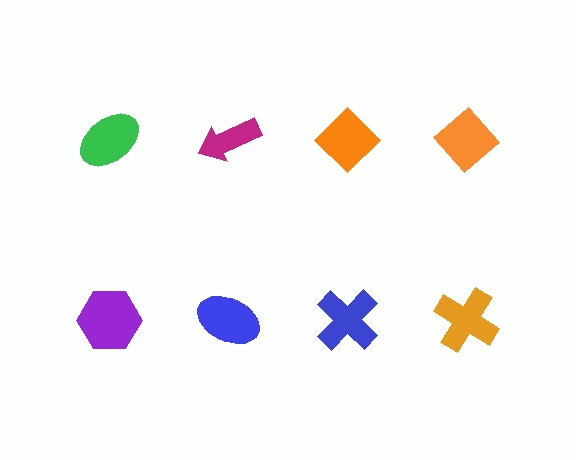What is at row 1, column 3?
An orange diamond.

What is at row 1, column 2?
A magenta arrow.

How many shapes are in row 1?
4 shapes.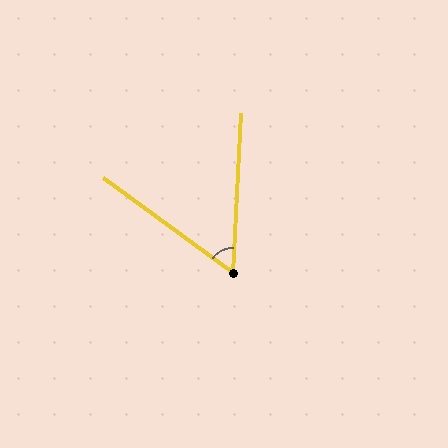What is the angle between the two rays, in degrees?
Approximately 57 degrees.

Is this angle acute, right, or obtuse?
It is acute.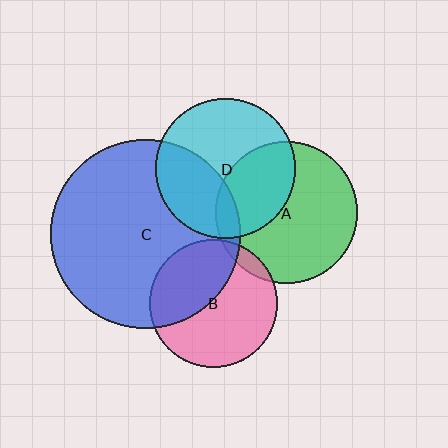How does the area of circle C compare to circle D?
Approximately 1.8 times.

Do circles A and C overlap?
Yes.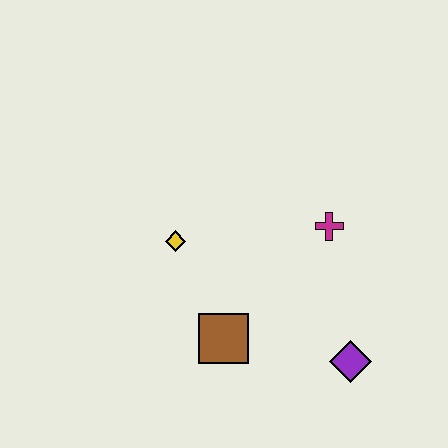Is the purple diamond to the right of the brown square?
Yes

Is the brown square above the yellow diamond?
No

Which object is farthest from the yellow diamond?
The purple diamond is farthest from the yellow diamond.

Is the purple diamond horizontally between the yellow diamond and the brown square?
No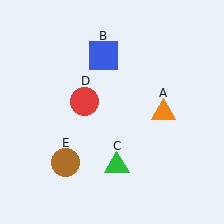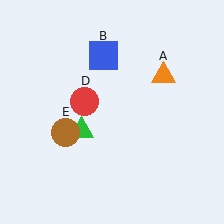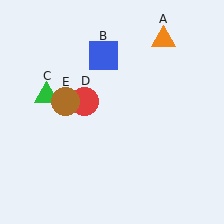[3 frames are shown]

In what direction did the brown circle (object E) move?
The brown circle (object E) moved up.